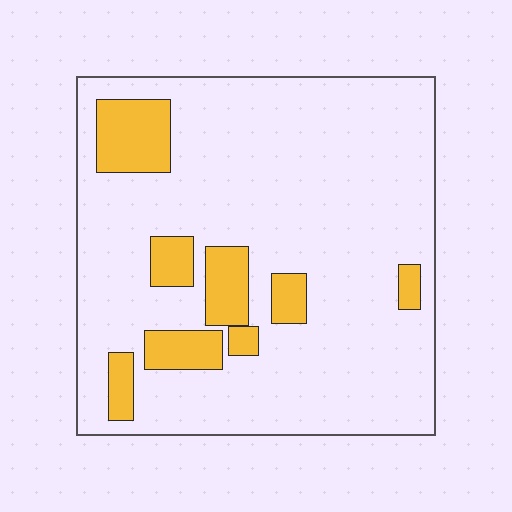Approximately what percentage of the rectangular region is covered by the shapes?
Approximately 15%.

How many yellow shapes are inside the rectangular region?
8.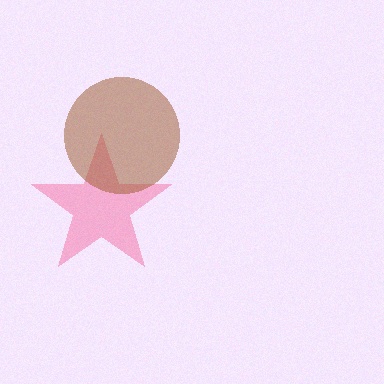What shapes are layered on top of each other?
The layered shapes are: a pink star, a brown circle.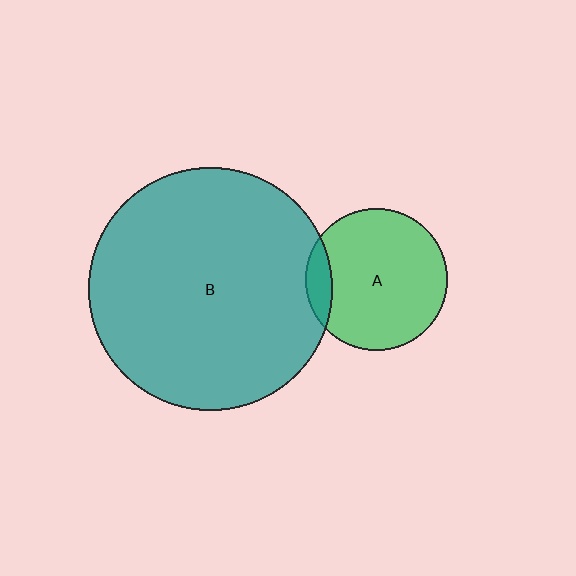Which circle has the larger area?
Circle B (teal).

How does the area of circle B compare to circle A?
Approximately 2.9 times.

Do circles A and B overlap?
Yes.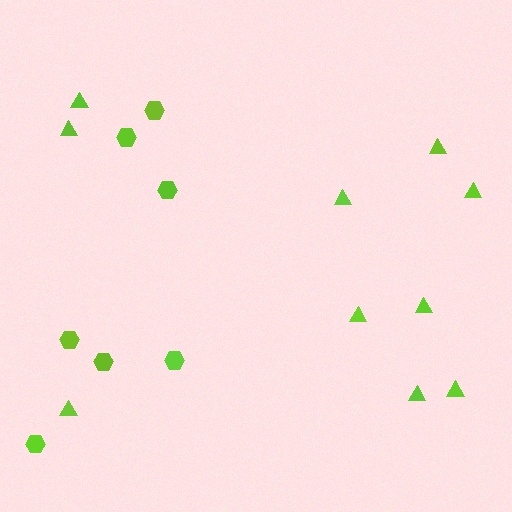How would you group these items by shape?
There are 2 groups: one group of hexagons (7) and one group of triangles (10).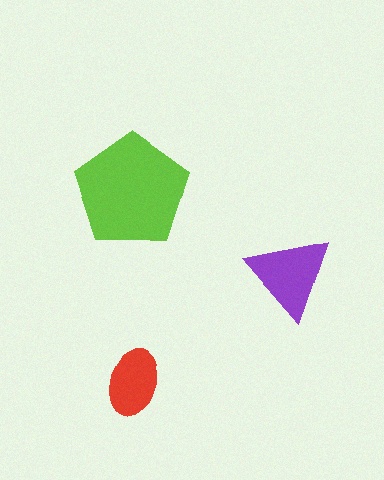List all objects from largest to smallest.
The lime pentagon, the purple triangle, the red ellipse.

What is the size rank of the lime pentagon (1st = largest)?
1st.